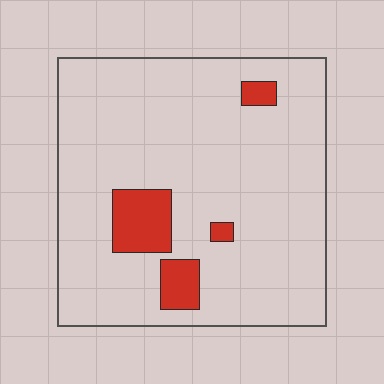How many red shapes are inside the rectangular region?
4.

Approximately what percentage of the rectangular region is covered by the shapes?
Approximately 10%.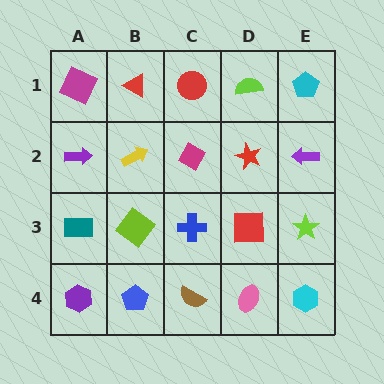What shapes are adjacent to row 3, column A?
A purple arrow (row 2, column A), a purple hexagon (row 4, column A), a lime diamond (row 3, column B).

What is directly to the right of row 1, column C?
A lime semicircle.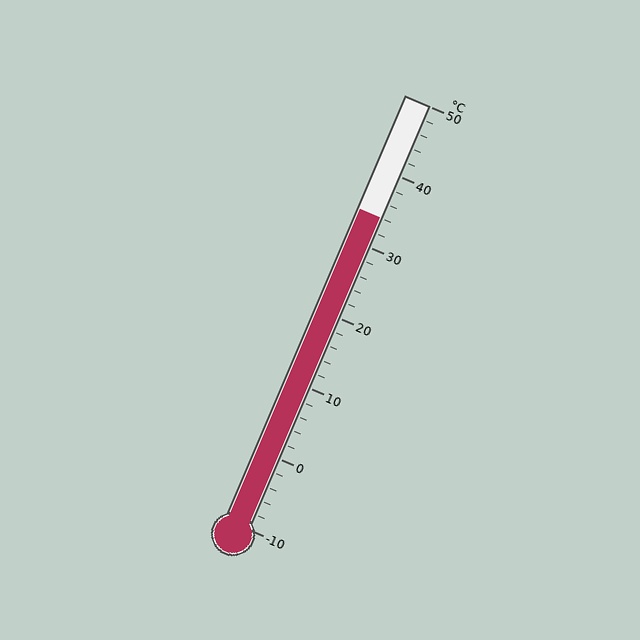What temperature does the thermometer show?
The thermometer shows approximately 34°C.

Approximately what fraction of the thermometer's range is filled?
The thermometer is filled to approximately 75% of its range.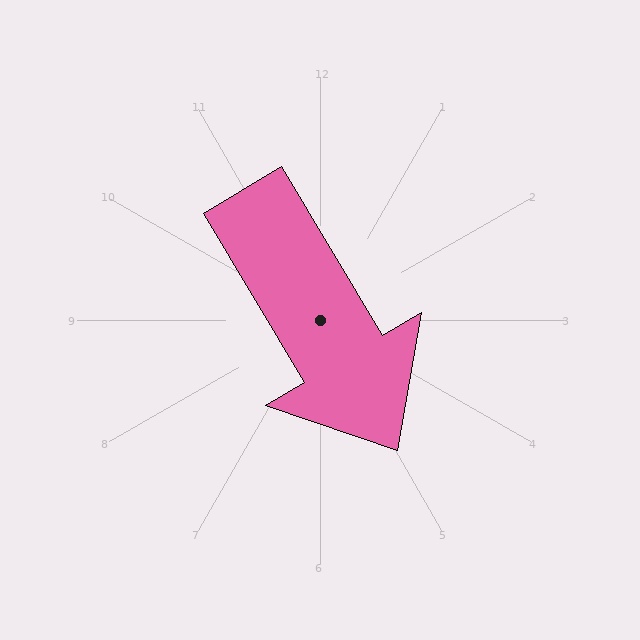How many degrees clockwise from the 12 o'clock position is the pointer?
Approximately 149 degrees.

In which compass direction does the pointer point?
Southeast.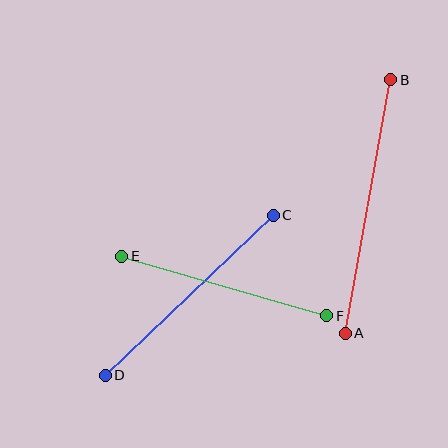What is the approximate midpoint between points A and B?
The midpoint is at approximately (368, 207) pixels.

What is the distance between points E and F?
The distance is approximately 213 pixels.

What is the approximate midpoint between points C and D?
The midpoint is at approximately (189, 295) pixels.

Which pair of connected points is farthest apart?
Points A and B are farthest apart.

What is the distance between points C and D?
The distance is approximately 232 pixels.